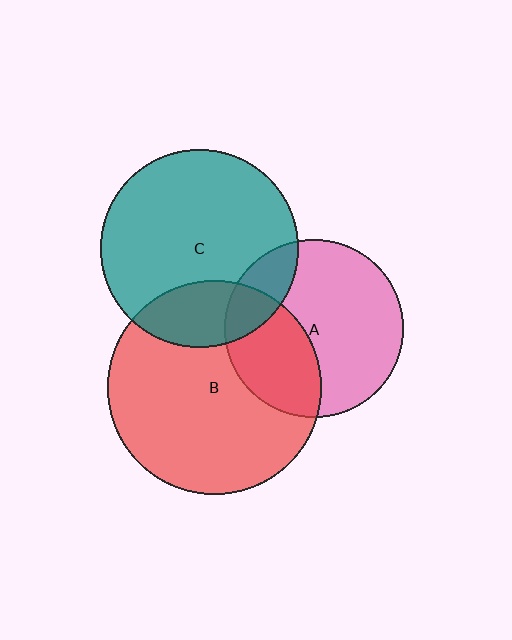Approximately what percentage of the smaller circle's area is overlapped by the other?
Approximately 25%.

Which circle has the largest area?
Circle B (red).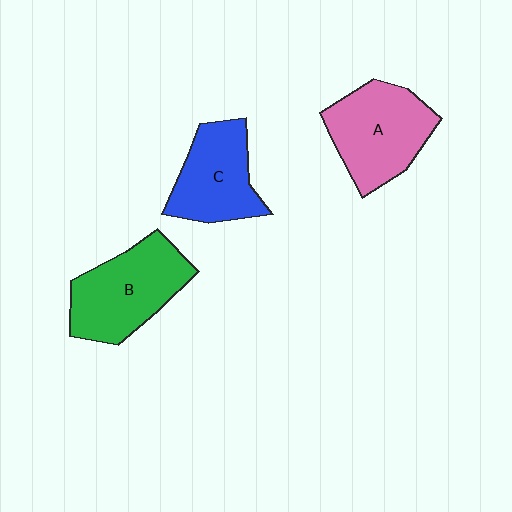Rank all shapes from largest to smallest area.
From largest to smallest: B (green), A (pink), C (blue).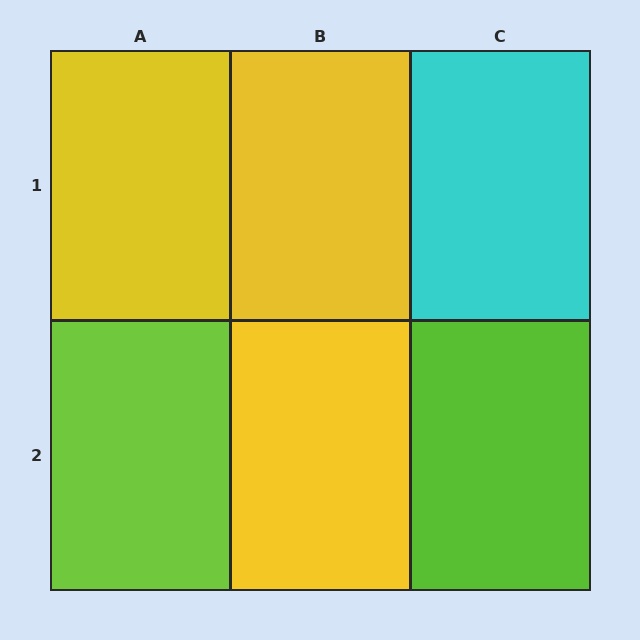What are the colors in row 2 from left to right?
Lime, yellow, lime.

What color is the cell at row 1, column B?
Yellow.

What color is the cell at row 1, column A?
Yellow.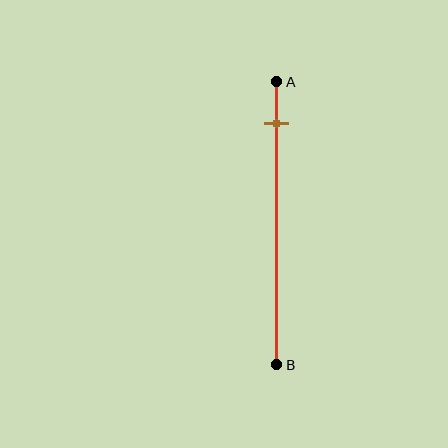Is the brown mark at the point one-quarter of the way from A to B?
No, the mark is at about 15% from A, not at the 25% one-quarter point.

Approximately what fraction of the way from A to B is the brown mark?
The brown mark is approximately 15% of the way from A to B.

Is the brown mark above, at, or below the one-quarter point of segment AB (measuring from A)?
The brown mark is above the one-quarter point of segment AB.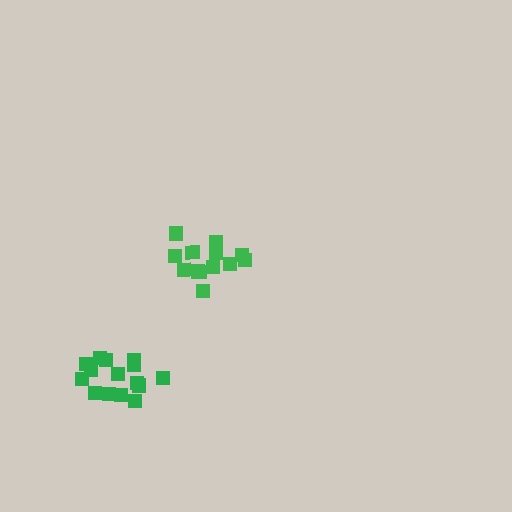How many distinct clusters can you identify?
There are 2 distinct clusters.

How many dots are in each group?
Group 1: 15 dots, Group 2: 13 dots (28 total).